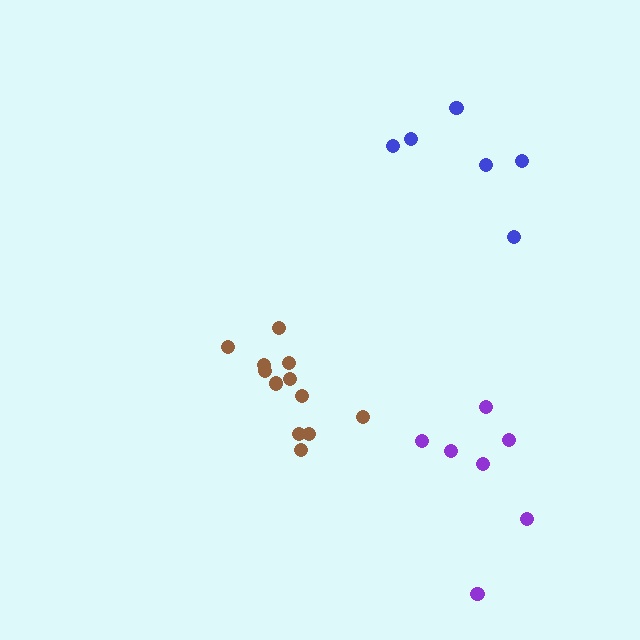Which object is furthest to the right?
The purple cluster is rightmost.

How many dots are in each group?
Group 1: 12 dots, Group 2: 6 dots, Group 3: 7 dots (25 total).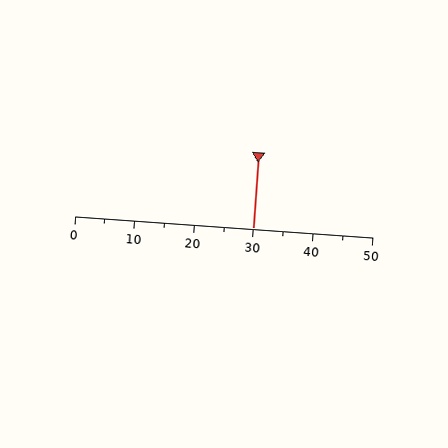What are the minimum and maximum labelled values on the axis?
The axis runs from 0 to 50.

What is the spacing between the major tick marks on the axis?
The major ticks are spaced 10 apart.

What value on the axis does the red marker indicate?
The marker indicates approximately 30.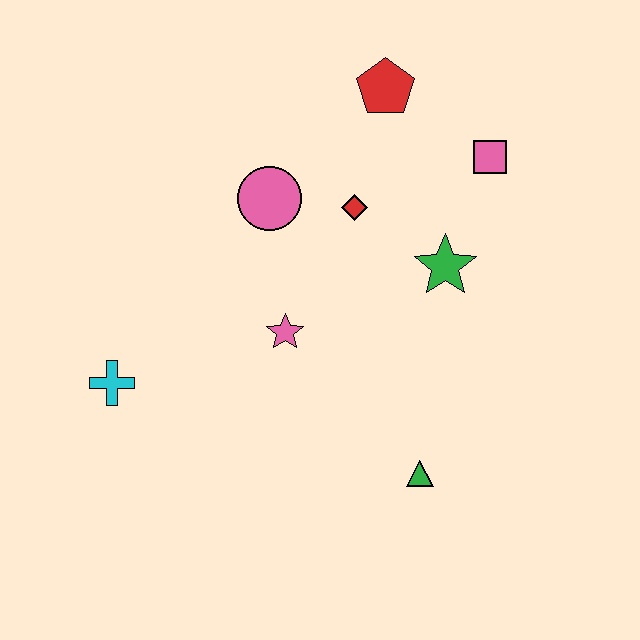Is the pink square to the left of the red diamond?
No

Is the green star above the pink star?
Yes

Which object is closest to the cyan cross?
The pink star is closest to the cyan cross.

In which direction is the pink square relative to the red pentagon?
The pink square is to the right of the red pentagon.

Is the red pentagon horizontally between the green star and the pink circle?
Yes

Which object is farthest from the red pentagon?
The cyan cross is farthest from the red pentagon.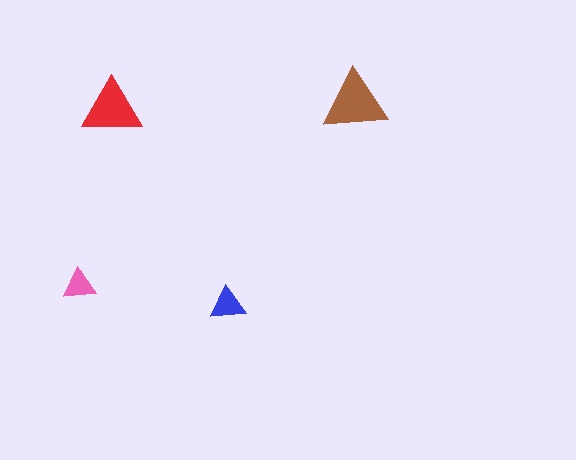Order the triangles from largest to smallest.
the brown one, the red one, the blue one, the pink one.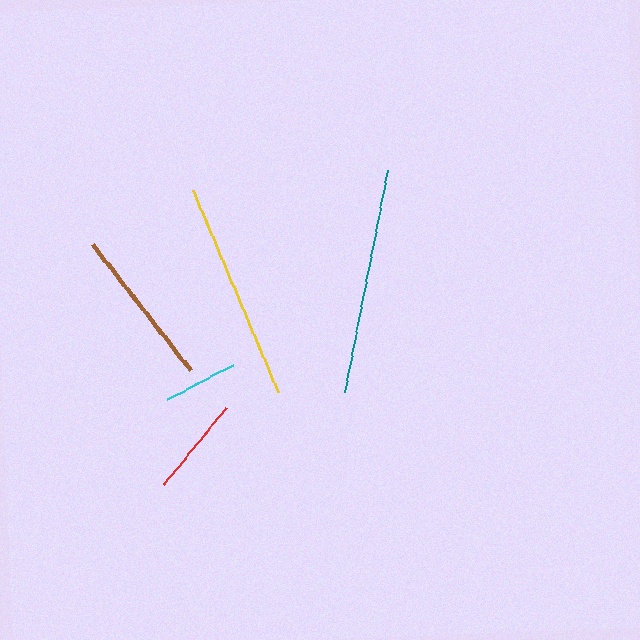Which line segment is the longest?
The teal line is the longest at approximately 226 pixels.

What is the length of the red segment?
The red segment is approximately 100 pixels long.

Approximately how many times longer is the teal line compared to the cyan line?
The teal line is approximately 3.0 times the length of the cyan line.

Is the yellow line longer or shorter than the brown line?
The yellow line is longer than the brown line.